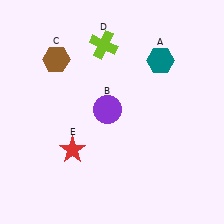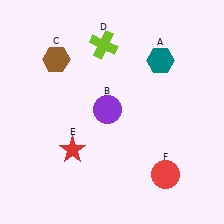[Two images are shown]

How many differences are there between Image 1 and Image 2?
There is 1 difference between the two images.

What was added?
A red circle (F) was added in Image 2.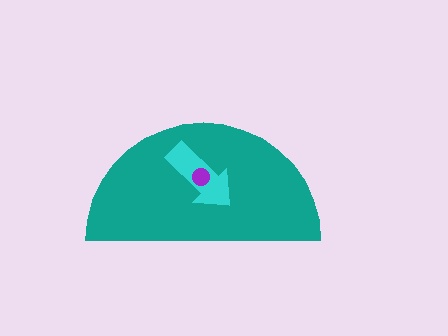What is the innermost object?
The purple circle.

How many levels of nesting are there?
3.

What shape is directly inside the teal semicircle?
The cyan arrow.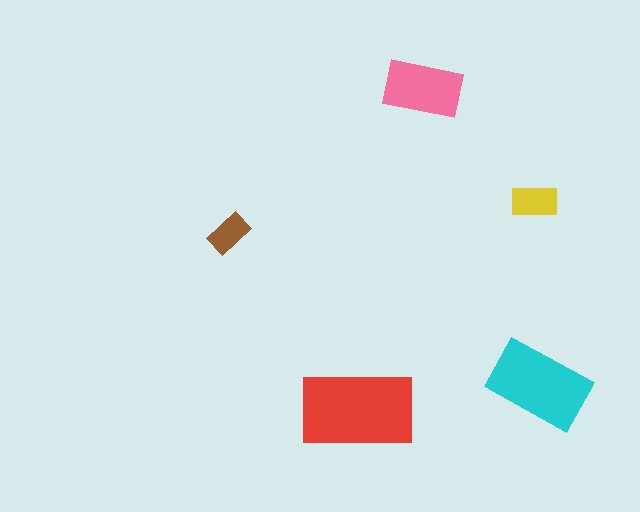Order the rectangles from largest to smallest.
the red one, the cyan one, the pink one, the yellow one, the brown one.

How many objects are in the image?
There are 5 objects in the image.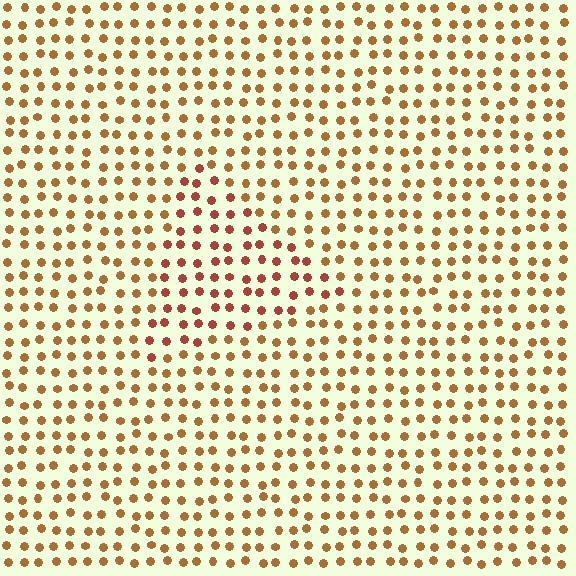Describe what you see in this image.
The image is filled with small brown elements in a uniform arrangement. A triangle-shaped region is visible where the elements are tinted to a slightly different hue, forming a subtle color boundary.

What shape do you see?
I see a triangle.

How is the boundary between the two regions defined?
The boundary is defined purely by a slight shift in hue (about 24 degrees). Spacing, size, and orientation are identical on both sides.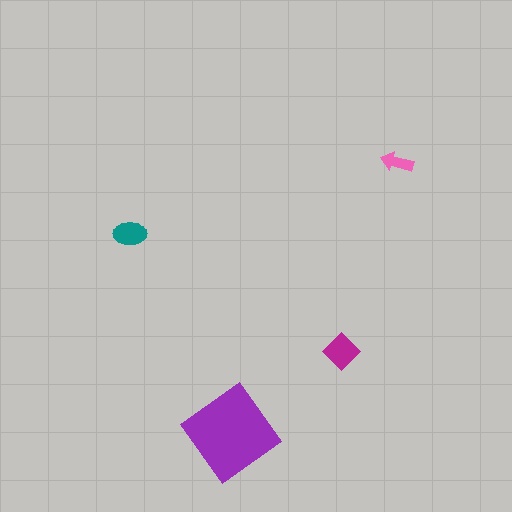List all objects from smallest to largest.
The pink arrow, the teal ellipse, the magenta diamond, the purple diamond.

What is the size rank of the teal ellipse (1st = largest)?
3rd.